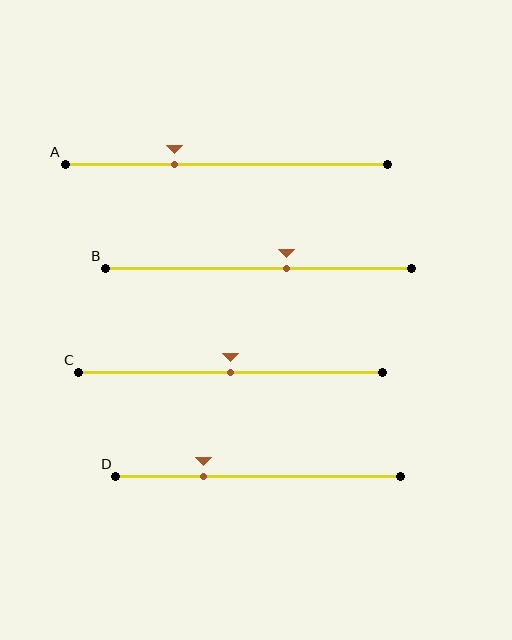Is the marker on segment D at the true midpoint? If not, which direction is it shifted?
No, the marker on segment D is shifted to the left by about 19% of the segment length.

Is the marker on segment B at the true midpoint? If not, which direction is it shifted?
No, the marker on segment B is shifted to the right by about 9% of the segment length.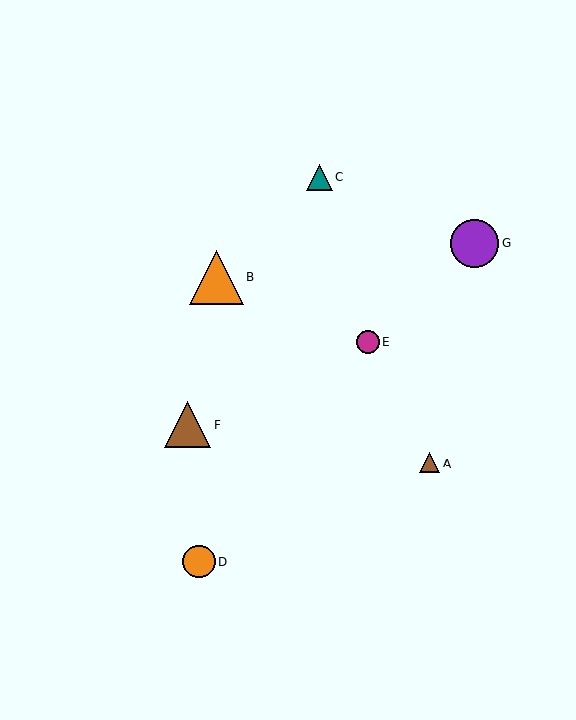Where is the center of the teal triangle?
The center of the teal triangle is at (319, 177).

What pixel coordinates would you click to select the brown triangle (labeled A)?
Click at (429, 463) to select the brown triangle A.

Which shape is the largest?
The orange triangle (labeled B) is the largest.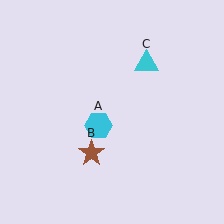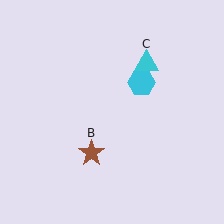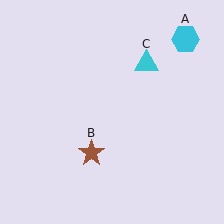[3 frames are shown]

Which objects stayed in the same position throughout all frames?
Brown star (object B) and cyan triangle (object C) remained stationary.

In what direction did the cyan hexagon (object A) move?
The cyan hexagon (object A) moved up and to the right.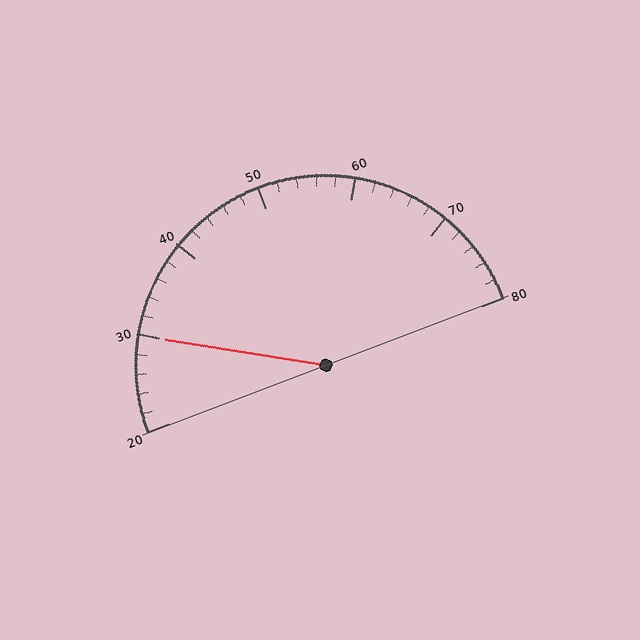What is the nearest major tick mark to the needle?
The nearest major tick mark is 30.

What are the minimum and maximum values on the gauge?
The gauge ranges from 20 to 80.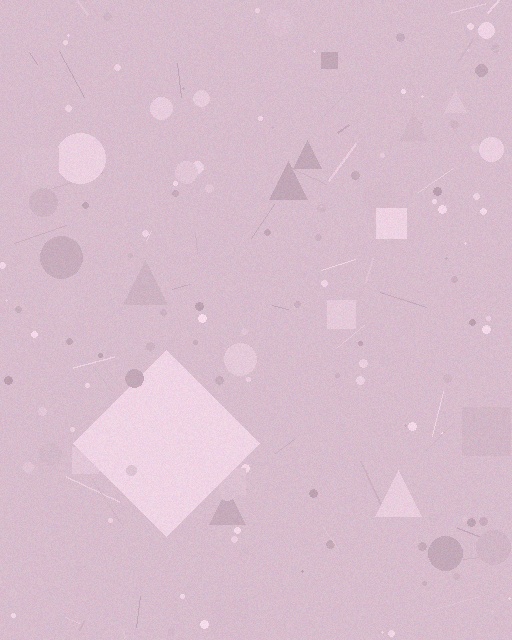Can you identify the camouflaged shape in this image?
The camouflaged shape is a diamond.